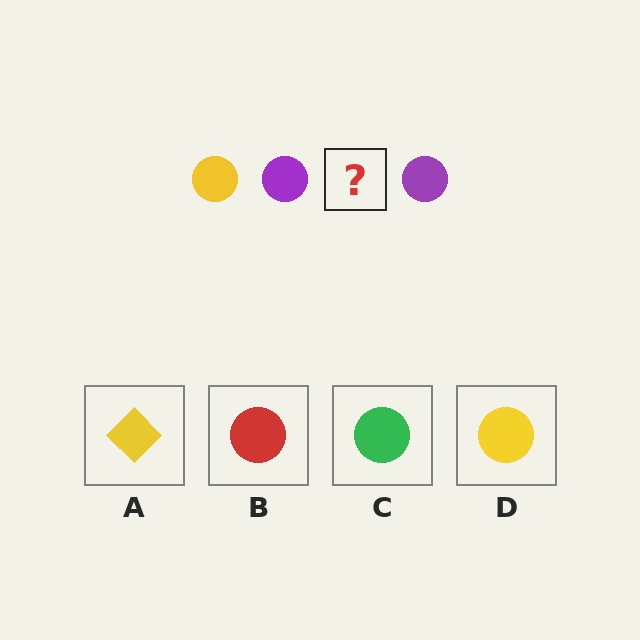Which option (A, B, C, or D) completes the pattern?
D.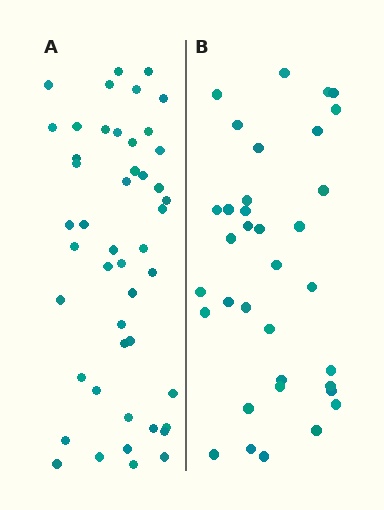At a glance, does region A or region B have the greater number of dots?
Region A (the left region) has more dots.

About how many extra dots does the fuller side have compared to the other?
Region A has roughly 12 or so more dots than region B.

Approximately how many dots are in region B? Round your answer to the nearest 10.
About 40 dots. (The exact count is 35, which rounds to 40.)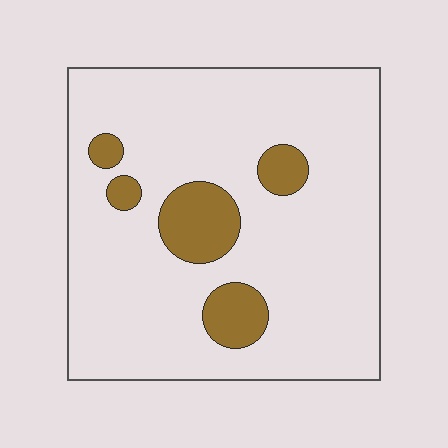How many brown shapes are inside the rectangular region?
5.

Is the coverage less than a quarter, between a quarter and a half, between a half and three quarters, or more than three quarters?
Less than a quarter.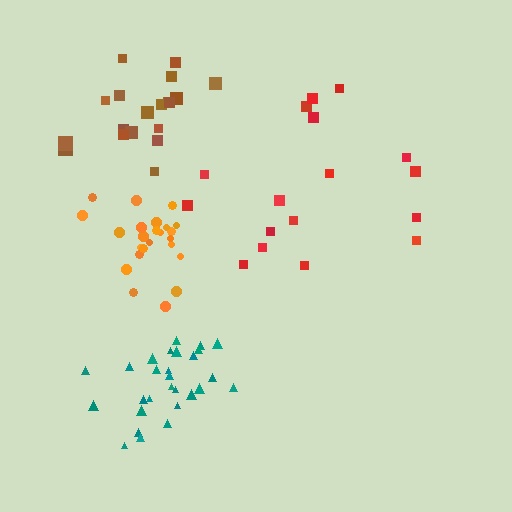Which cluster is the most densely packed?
Orange.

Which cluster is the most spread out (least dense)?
Red.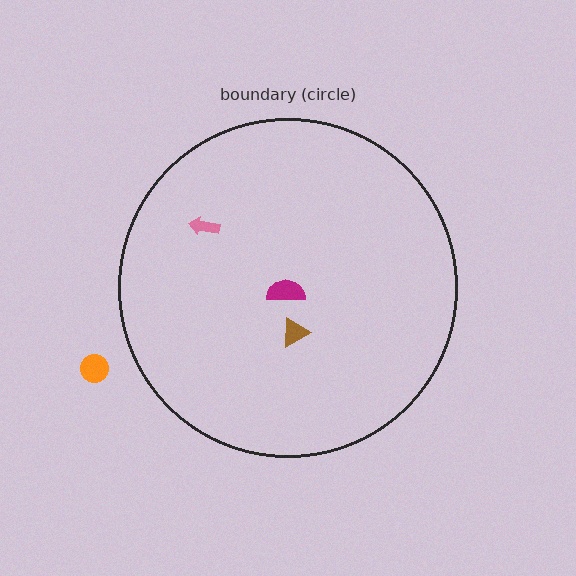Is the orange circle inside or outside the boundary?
Outside.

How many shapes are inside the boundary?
3 inside, 1 outside.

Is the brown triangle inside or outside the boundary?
Inside.